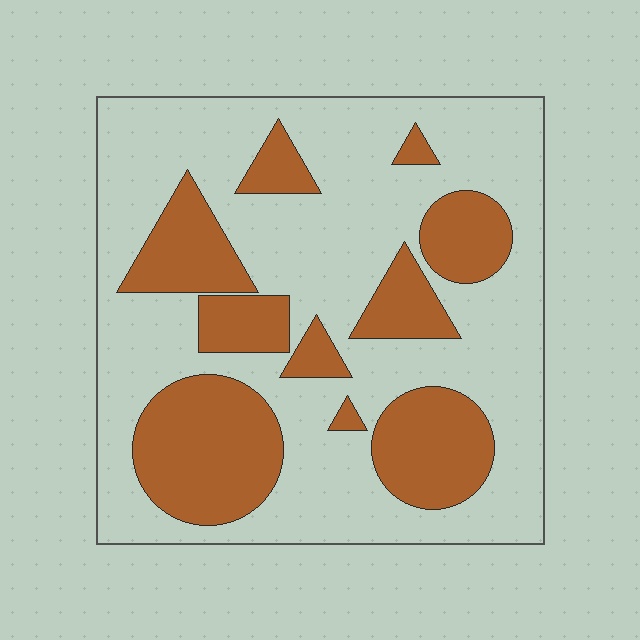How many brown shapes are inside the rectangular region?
10.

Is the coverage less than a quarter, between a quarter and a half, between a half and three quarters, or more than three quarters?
Between a quarter and a half.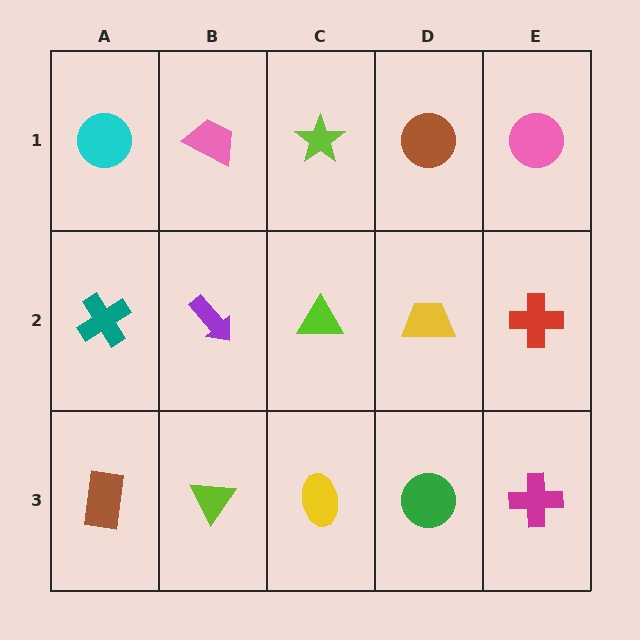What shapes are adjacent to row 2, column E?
A pink circle (row 1, column E), a magenta cross (row 3, column E), a yellow trapezoid (row 2, column D).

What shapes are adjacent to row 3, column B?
A purple arrow (row 2, column B), a brown rectangle (row 3, column A), a yellow ellipse (row 3, column C).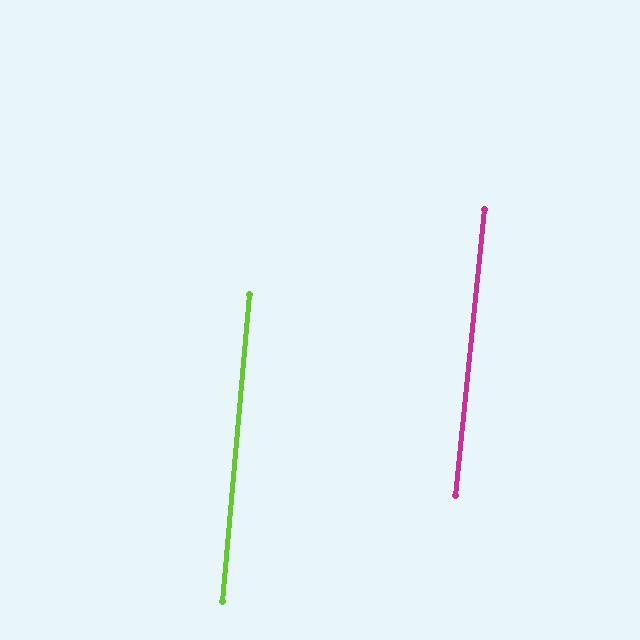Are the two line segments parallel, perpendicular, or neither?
Parallel — their directions differ by only 0.9°.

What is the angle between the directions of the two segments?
Approximately 1 degree.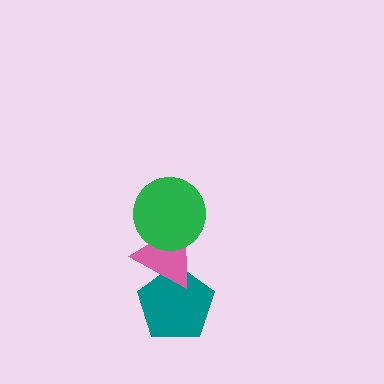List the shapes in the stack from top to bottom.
From top to bottom: the green circle, the pink triangle, the teal pentagon.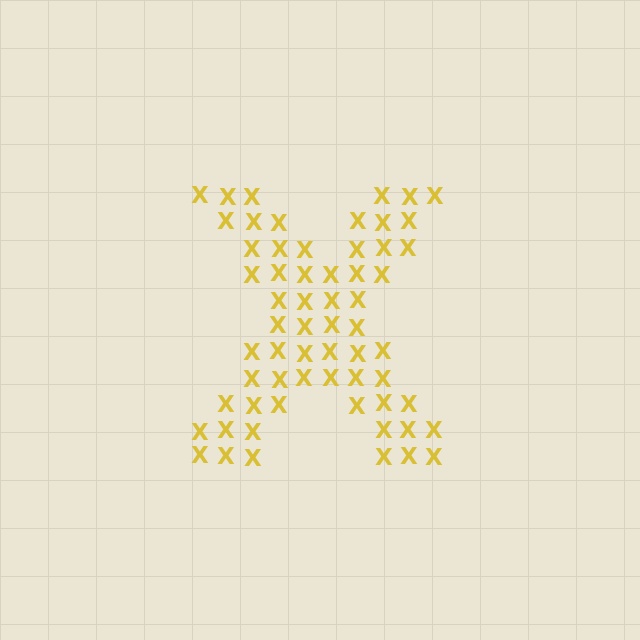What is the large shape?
The large shape is the letter X.